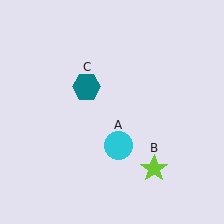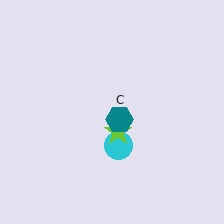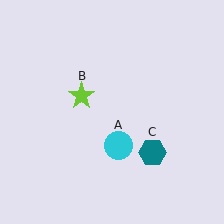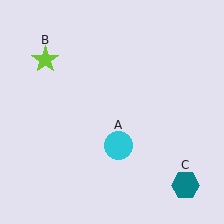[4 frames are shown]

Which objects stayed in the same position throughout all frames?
Cyan circle (object A) remained stationary.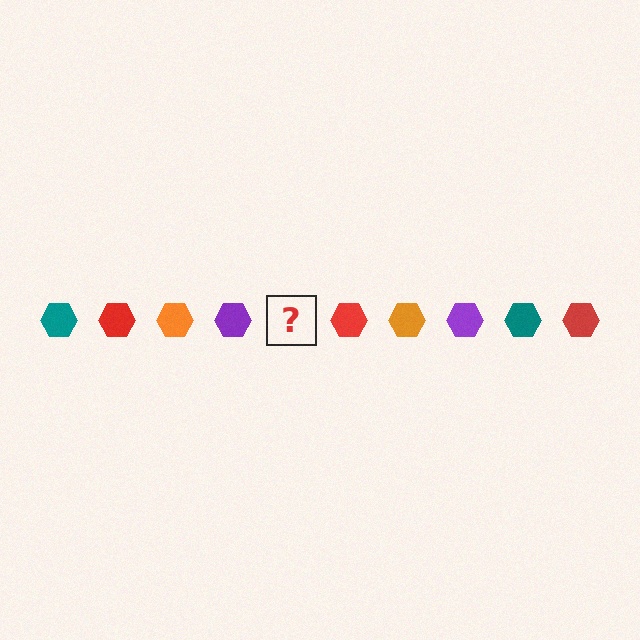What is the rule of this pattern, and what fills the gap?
The rule is that the pattern cycles through teal, red, orange, purple hexagons. The gap should be filled with a teal hexagon.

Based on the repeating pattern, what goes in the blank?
The blank should be a teal hexagon.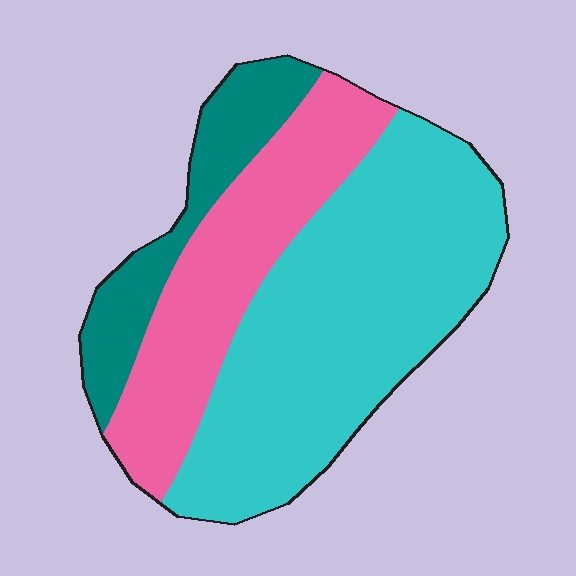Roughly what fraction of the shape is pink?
Pink takes up about one third (1/3) of the shape.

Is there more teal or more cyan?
Cyan.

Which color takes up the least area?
Teal, at roughly 15%.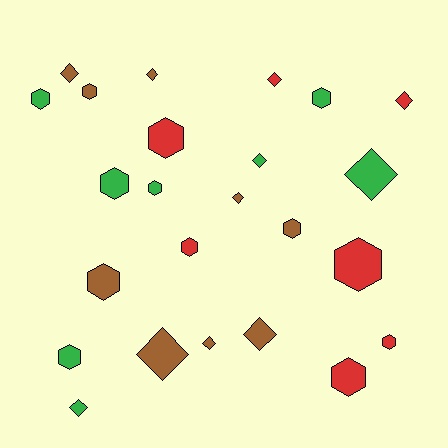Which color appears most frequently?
Brown, with 9 objects.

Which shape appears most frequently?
Hexagon, with 13 objects.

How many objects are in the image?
There are 24 objects.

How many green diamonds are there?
There are 3 green diamonds.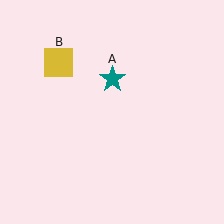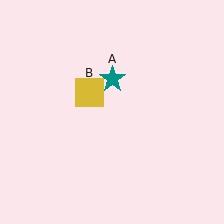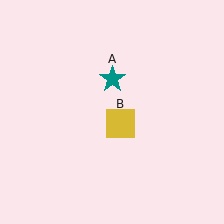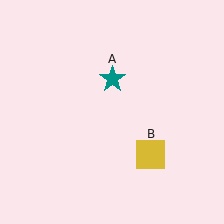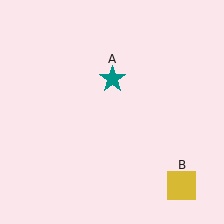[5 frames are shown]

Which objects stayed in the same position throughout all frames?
Teal star (object A) remained stationary.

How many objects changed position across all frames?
1 object changed position: yellow square (object B).